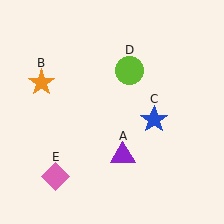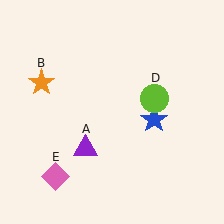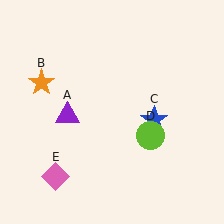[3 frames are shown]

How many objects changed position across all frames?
2 objects changed position: purple triangle (object A), lime circle (object D).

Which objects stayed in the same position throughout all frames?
Orange star (object B) and blue star (object C) and pink diamond (object E) remained stationary.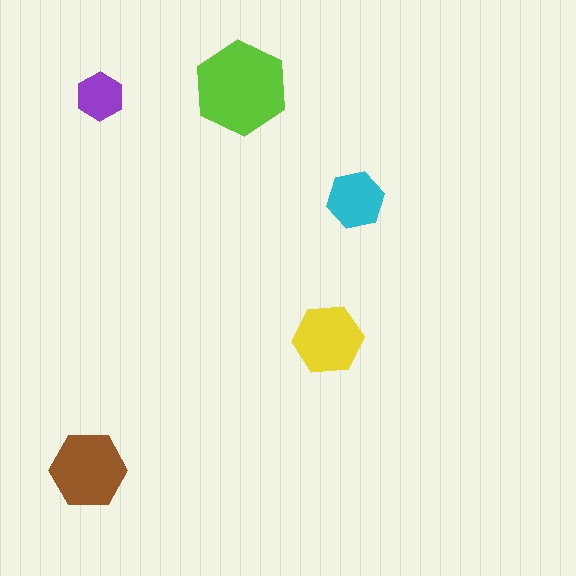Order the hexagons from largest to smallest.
the lime one, the brown one, the yellow one, the cyan one, the purple one.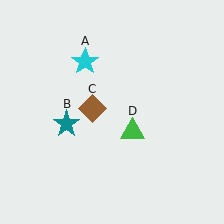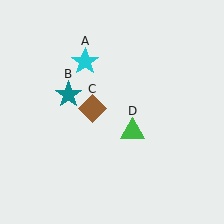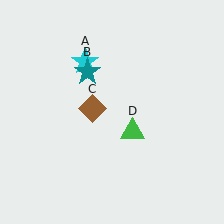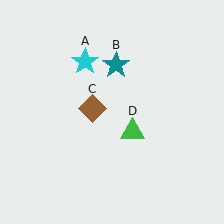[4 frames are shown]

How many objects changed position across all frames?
1 object changed position: teal star (object B).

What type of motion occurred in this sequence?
The teal star (object B) rotated clockwise around the center of the scene.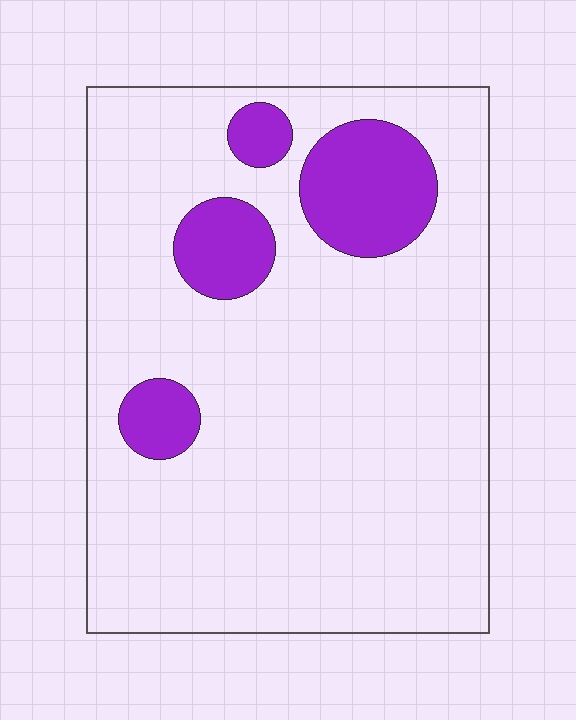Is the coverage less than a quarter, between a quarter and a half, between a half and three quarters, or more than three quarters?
Less than a quarter.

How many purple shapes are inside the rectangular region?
4.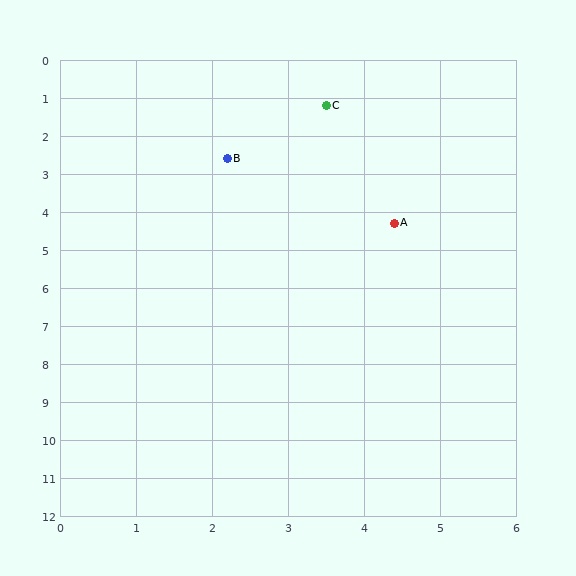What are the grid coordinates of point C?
Point C is at approximately (3.5, 1.2).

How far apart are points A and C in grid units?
Points A and C are about 3.2 grid units apart.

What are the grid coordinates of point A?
Point A is at approximately (4.4, 4.3).